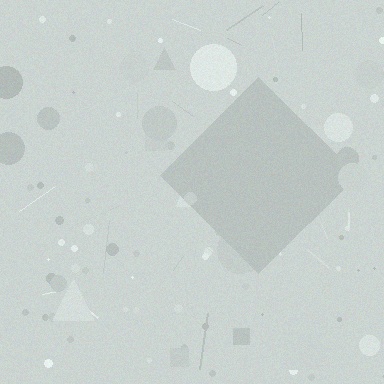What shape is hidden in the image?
A diamond is hidden in the image.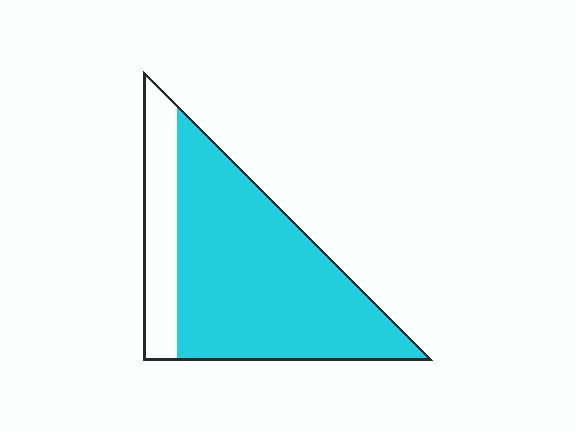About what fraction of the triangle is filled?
About four fifths (4/5).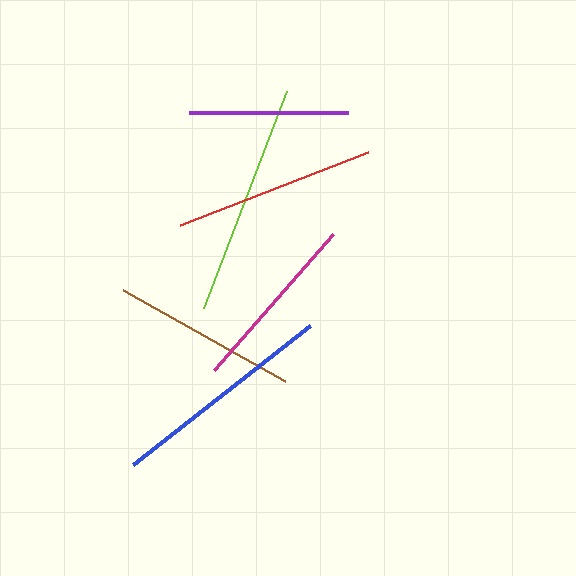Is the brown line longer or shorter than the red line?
The red line is longer than the brown line.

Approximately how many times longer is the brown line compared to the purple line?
The brown line is approximately 1.2 times the length of the purple line.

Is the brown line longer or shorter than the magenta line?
The brown line is longer than the magenta line.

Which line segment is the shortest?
The purple line is the shortest at approximately 159 pixels.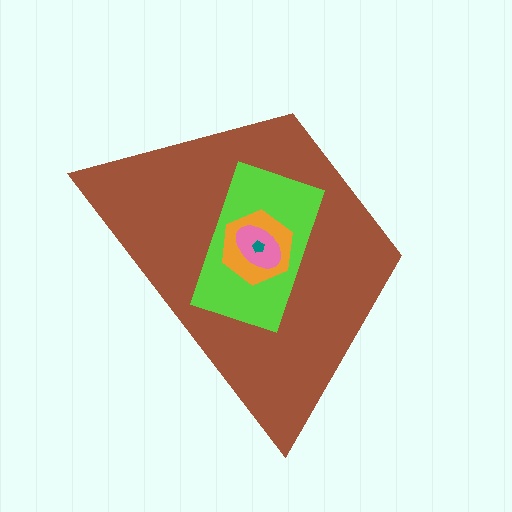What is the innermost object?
The teal pentagon.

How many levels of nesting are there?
5.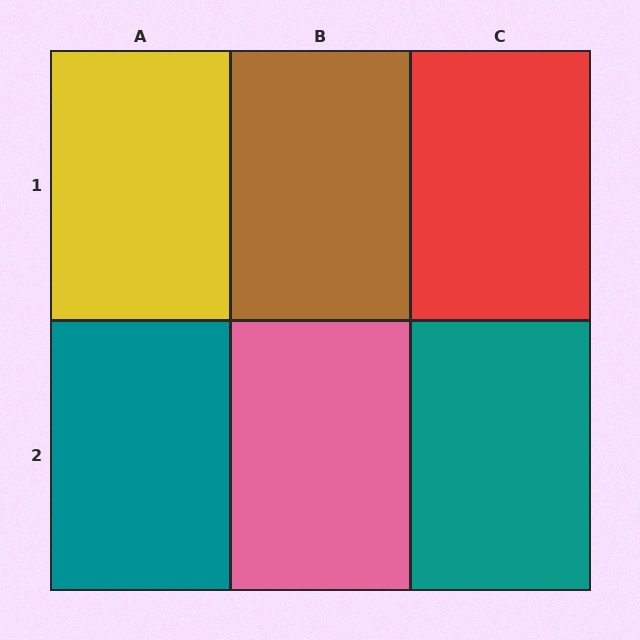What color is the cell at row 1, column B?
Brown.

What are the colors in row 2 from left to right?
Teal, pink, teal.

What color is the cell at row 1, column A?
Yellow.